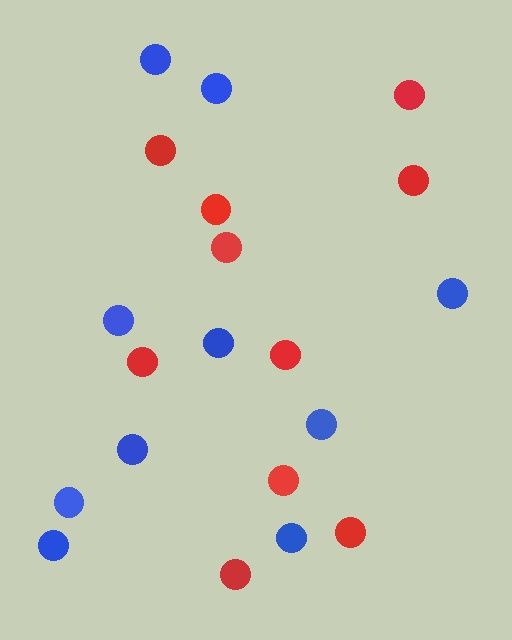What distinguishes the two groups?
There are 2 groups: one group of red circles (10) and one group of blue circles (10).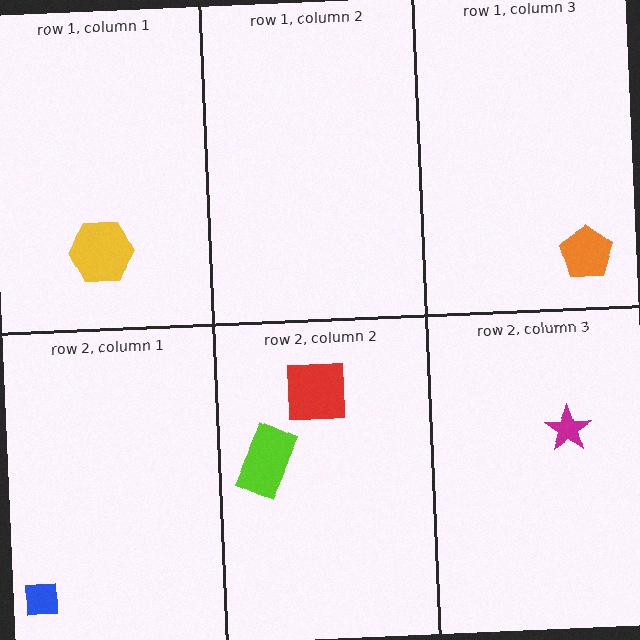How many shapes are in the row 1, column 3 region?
1.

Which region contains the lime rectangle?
The row 2, column 2 region.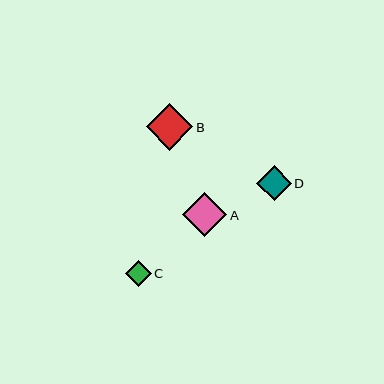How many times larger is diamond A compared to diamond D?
Diamond A is approximately 1.3 times the size of diamond D.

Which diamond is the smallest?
Diamond C is the smallest with a size of approximately 26 pixels.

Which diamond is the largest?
Diamond B is the largest with a size of approximately 46 pixels.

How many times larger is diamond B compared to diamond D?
Diamond B is approximately 1.3 times the size of diamond D.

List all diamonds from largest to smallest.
From largest to smallest: B, A, D, C.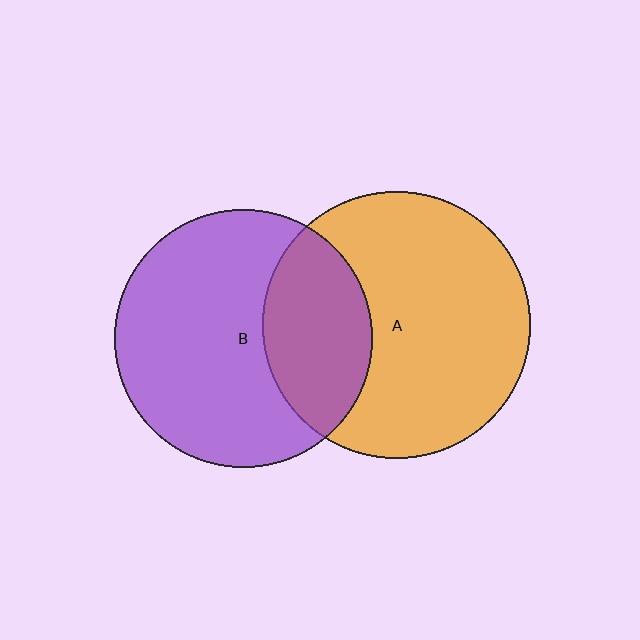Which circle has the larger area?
Circle A (orange).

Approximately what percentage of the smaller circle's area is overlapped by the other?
Approximately 30%.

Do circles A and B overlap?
Yes.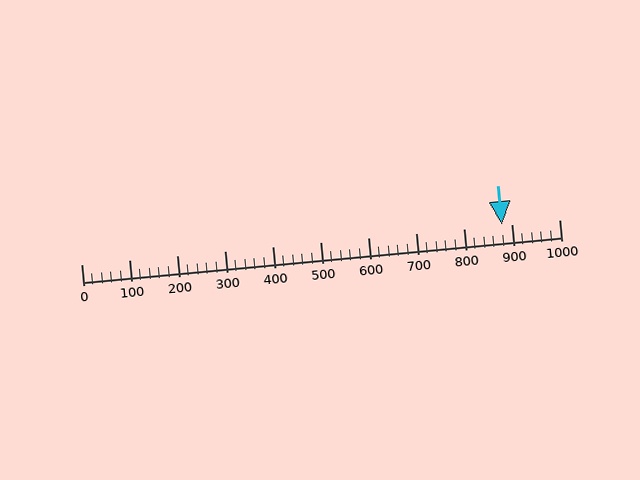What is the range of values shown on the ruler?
The ruler shows values from 0 to 1000.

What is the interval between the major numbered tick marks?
The major tick marks are spaced 100 units apart.